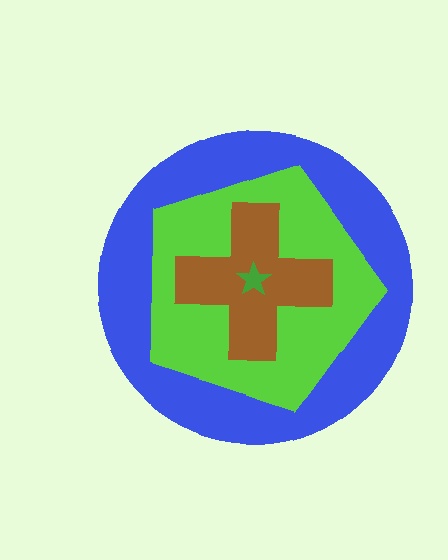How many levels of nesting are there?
4.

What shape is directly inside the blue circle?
The lime pentagon.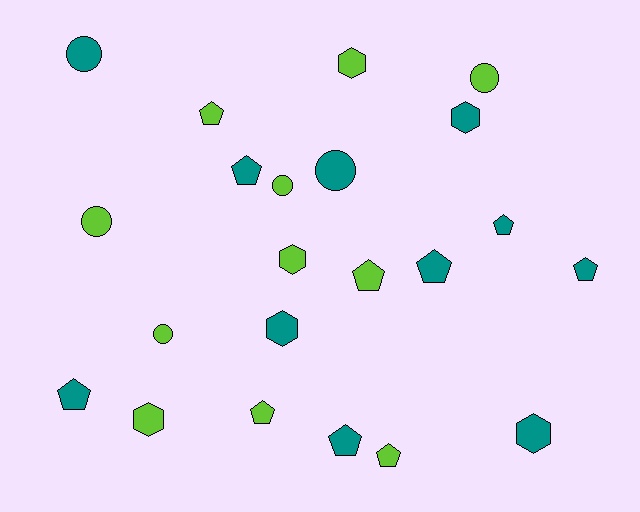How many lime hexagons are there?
There are 3 lime hexagons.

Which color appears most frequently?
Teal, with 11 objects.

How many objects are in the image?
There are 22 objects.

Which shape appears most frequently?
Pentagon, with 10 objects.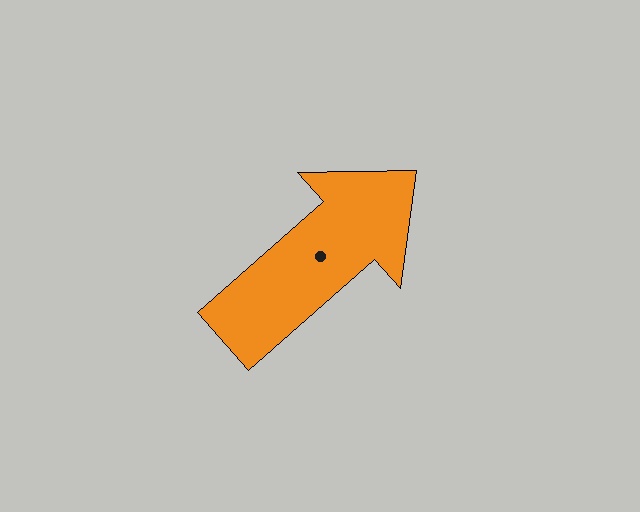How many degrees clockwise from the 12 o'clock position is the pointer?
Approximately 49 degrees.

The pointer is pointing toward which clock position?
Roughly 2 o'clock.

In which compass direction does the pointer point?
Northeast.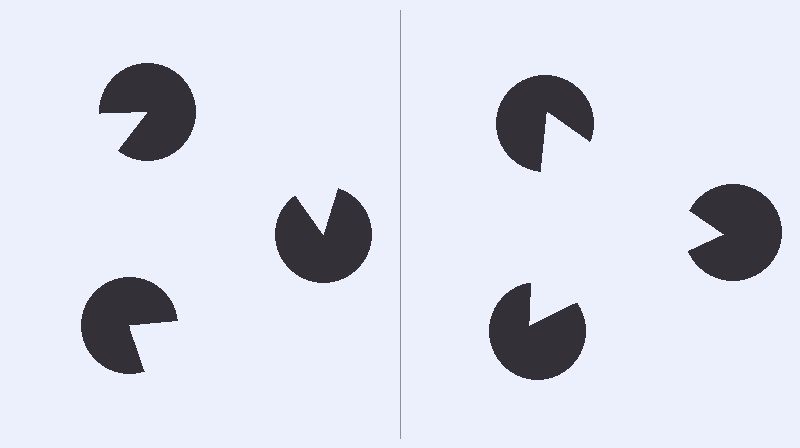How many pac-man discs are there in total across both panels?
6 — 3 on each side.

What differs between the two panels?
The pac-man discs are positioned identically on both sides; only the wedge orientations differ. On the right they align to a triangle; on the left they are misaligned.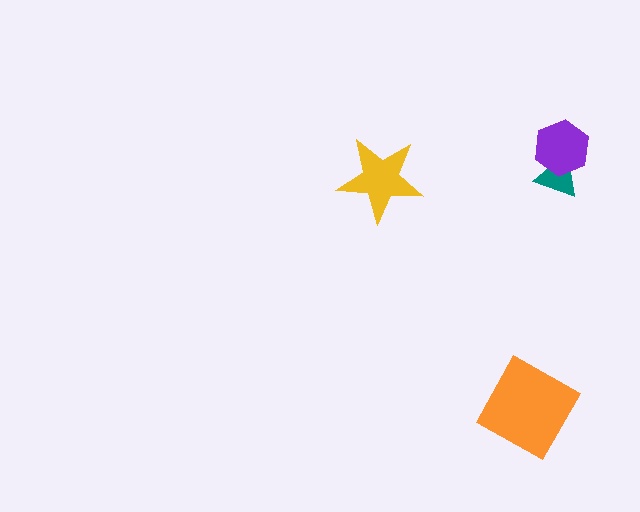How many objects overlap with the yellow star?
0 objects overlap with the yellow star.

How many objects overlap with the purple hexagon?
1 object overlaps with the purple hexagon.